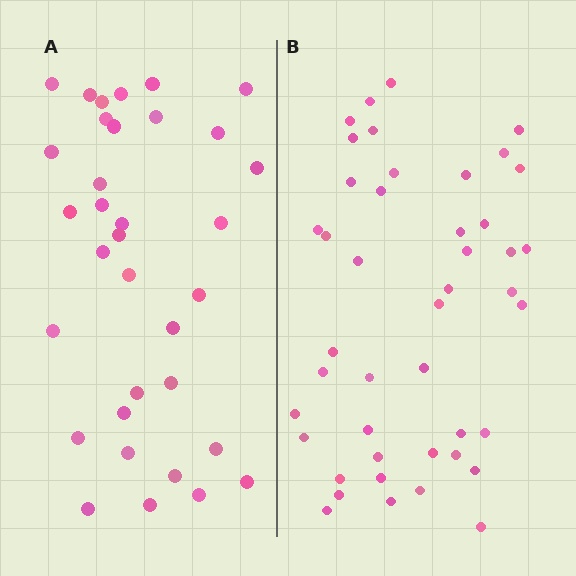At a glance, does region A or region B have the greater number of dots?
Region B (the right region) has more dots.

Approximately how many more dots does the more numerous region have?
Region B has roughly 10 or so more dots than region A.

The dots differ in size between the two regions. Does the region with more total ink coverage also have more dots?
No. Region A has more total ink coverage because its dots are larger, but region B actually contains more individual dots. Total area can be misleading — the number of items is what matters here.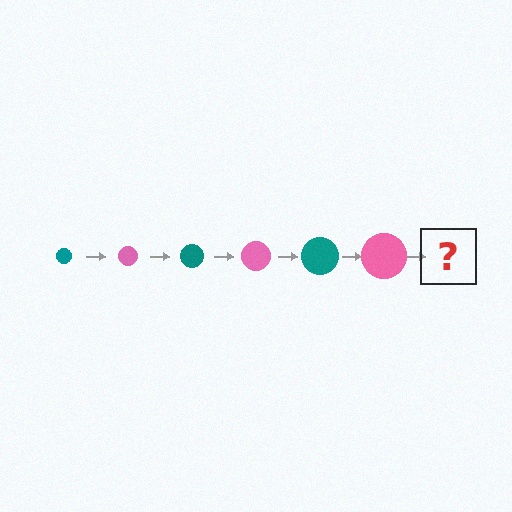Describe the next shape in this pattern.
It should be a teal circle, larger than the previous one.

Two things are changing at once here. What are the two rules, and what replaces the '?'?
The two rules are that the circle grows larger each step and the color cycles through teal and pink. The '?' should be a teal circle, larger than the previous one.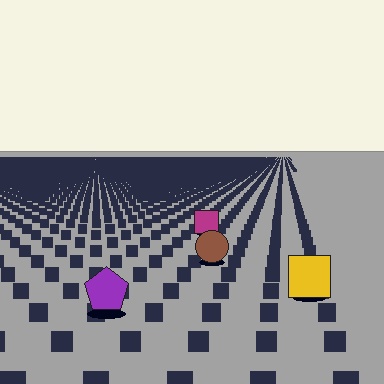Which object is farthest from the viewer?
The magenta square is farthest from the viewer. It appears smaller and the ground texture around it is denser.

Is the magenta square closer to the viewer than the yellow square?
No. The yellow square is closer — you can tell from the texture gradient: the ground texture is coarser near it.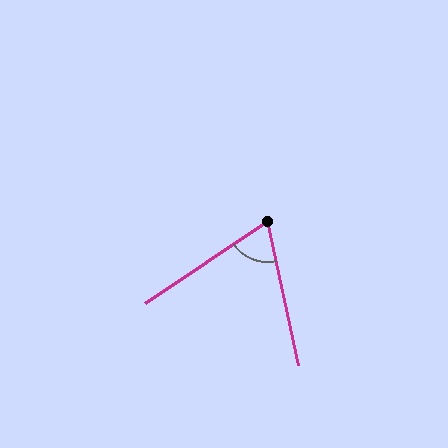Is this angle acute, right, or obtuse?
It is acute.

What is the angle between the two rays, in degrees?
Approximately 69 degrees.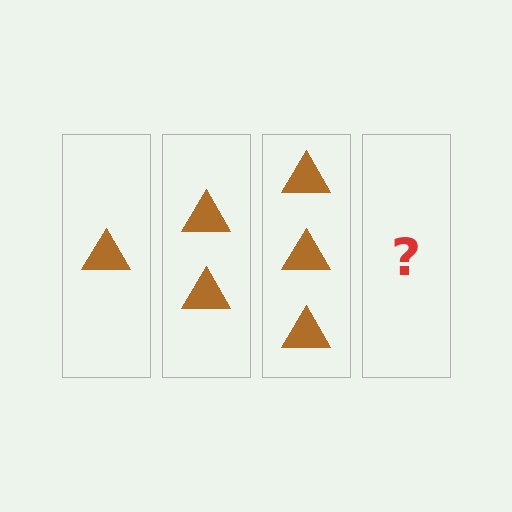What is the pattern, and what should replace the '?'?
The pattern is that each step adds one more triangle. The '?' should be 4 triangles.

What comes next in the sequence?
The next element should be 4 triangles.